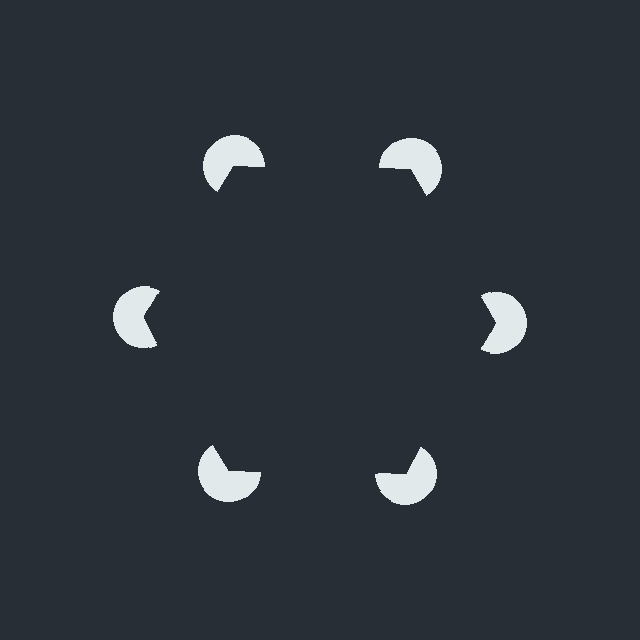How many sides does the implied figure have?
6 sides.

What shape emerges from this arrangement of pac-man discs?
An illusory hexagon — its edges are inferred from the aligned wedge cuts in the pac-man discs, not physically drawn.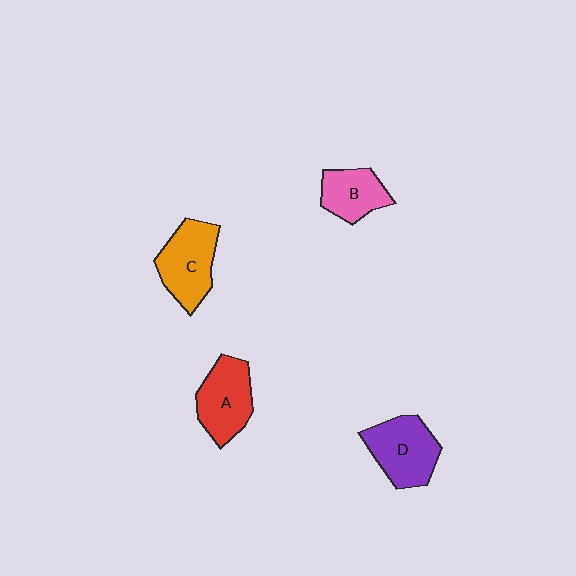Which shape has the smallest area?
Shape B (pink).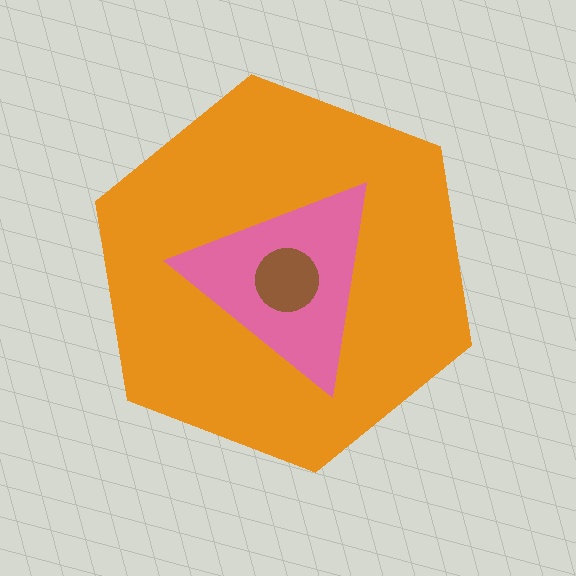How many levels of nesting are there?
3.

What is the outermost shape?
The orange hexagon.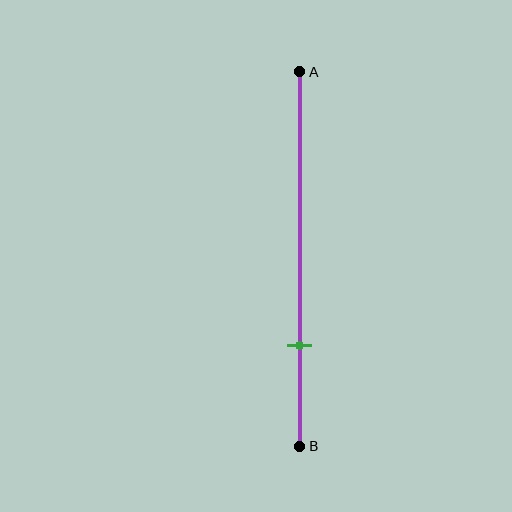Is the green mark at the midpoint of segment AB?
No, the mark is at about 75% from A, not at the 50% midpoint.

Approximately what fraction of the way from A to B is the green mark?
The green mark is approximately 75% of the way from A to B.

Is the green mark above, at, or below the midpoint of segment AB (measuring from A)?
The green mark is below the midpoint of segment AB.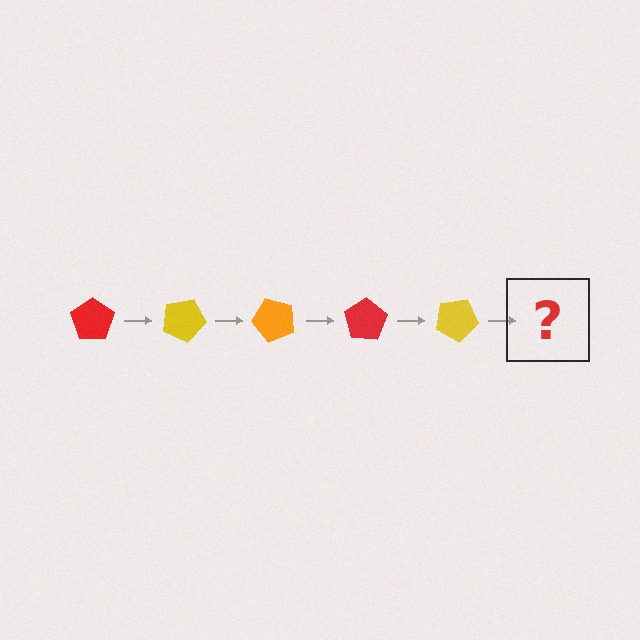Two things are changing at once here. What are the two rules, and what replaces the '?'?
The two rules are that it rotates 25 degrees each step and the color cycles through red, yellow, and orange. The '?' should be an orange pentagon, rotated 125 degrees from the start.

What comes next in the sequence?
The next element should be an orange pentagon, rotated 125 degrees from the start.